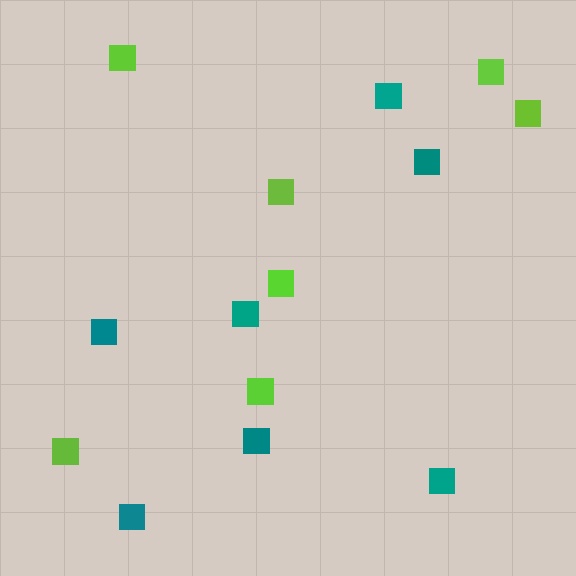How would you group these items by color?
There are 2 groups: one group of teal squares (7) and one group of lime squares (7).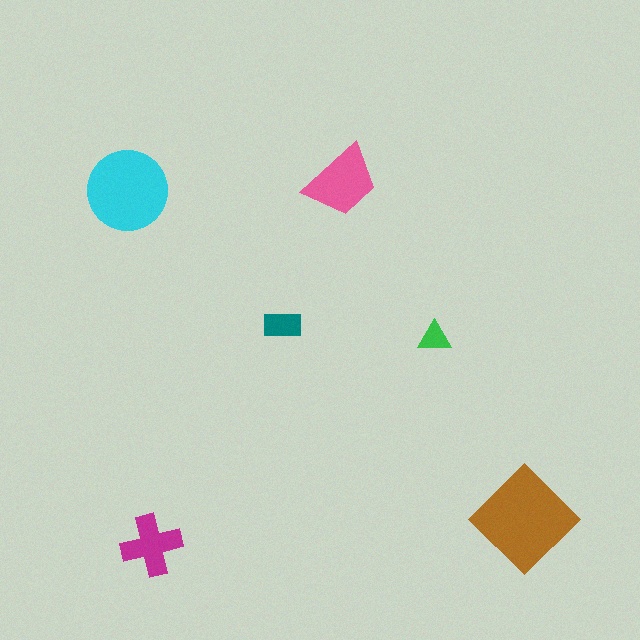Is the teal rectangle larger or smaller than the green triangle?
Larger.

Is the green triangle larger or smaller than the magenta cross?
Smaller.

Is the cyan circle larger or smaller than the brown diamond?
Smaller.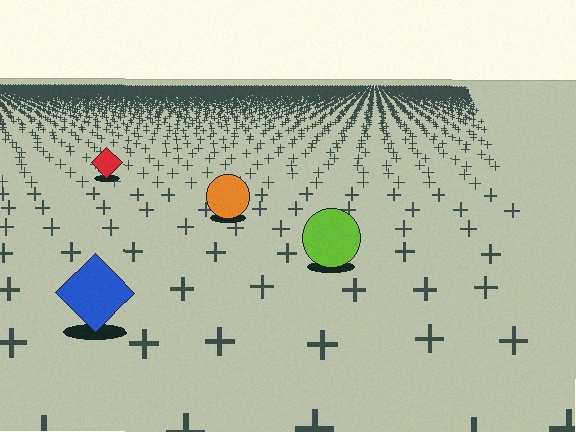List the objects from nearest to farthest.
From nearest to farthest: the blue diamond, the lime circle, the orange circle, the red diamond.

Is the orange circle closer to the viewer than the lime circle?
No. The lime circle is closer — you can tell from the texture gradient: the ground texture is coarser near it.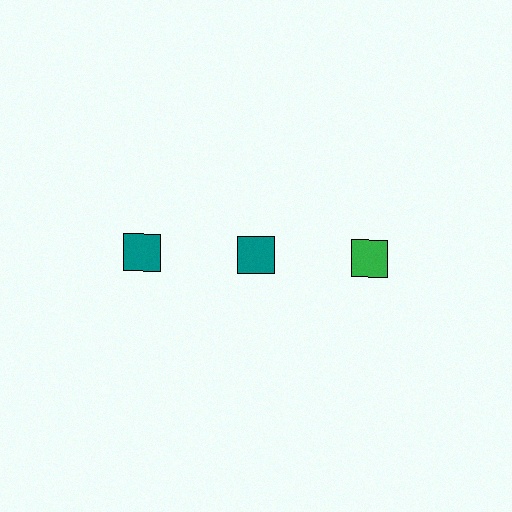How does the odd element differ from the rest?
It has a different color: green instead of teal.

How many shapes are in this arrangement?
There are 3 shapes arranged in a grid pattern.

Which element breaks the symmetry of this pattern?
The green square in the top row, center column breaks the symmetry. All other shapes are teal squares.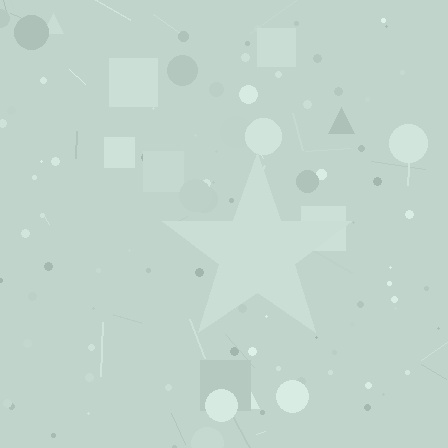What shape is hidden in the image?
A star is hidden in the image.